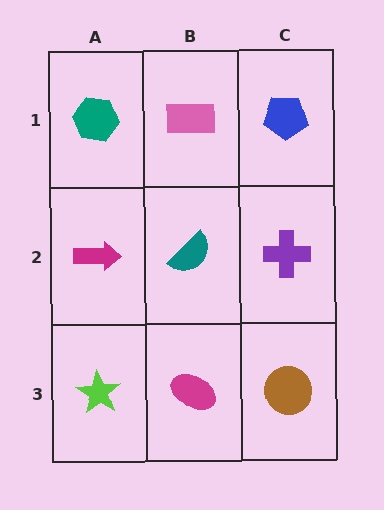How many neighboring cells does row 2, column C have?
3.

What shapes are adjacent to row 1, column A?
A magenta arrow (row 2, column A), a pink rectangle (row 1, column B).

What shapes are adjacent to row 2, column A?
A teal hexagon (row 1, column A), a lime star (row 3, column A), a teal semicircle (row 2, column B).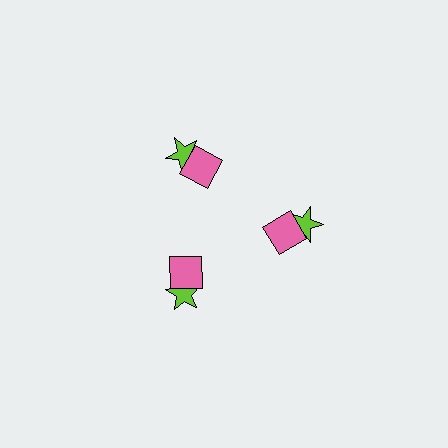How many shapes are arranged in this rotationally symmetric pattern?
There are 6 shapes, arranged in 3 groups of 2.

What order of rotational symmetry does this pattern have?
This pattern has 3-fold rotational symmetry.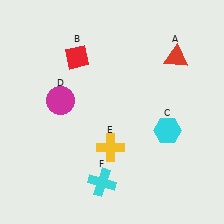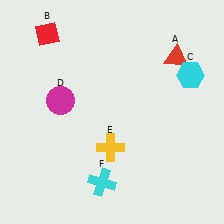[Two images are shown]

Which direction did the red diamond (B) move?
The red diamond (B) moved left.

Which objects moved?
The objects that moved are: the red diamond (B), the cyan hexagon (C).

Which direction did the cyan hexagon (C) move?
The cyan hexagon (C) moved up.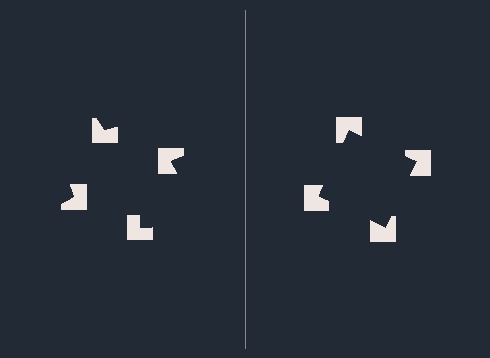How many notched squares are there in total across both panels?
8 — 4 on each side.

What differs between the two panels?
The notched squares are positioned identically on both sides; only the wedge orientations differ. On the right they align to a square; on the left they are misaligned.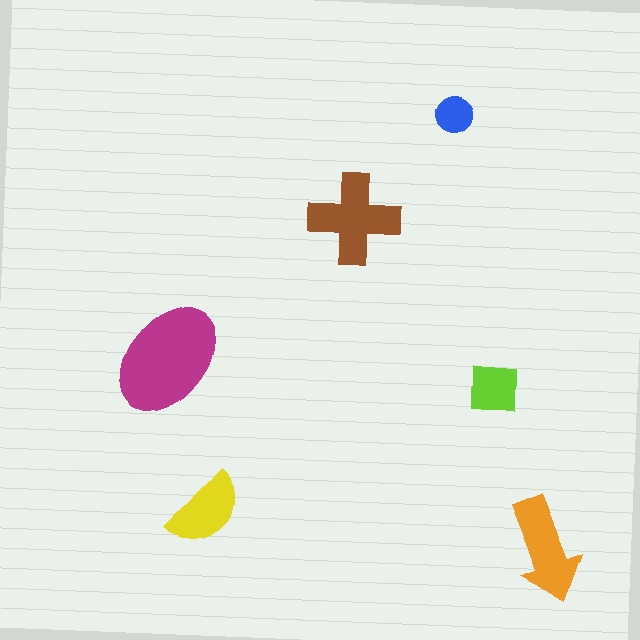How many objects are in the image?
There are 6 objects in the image.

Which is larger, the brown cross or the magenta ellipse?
The magenta ellipse.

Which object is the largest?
The magenta ellipse.